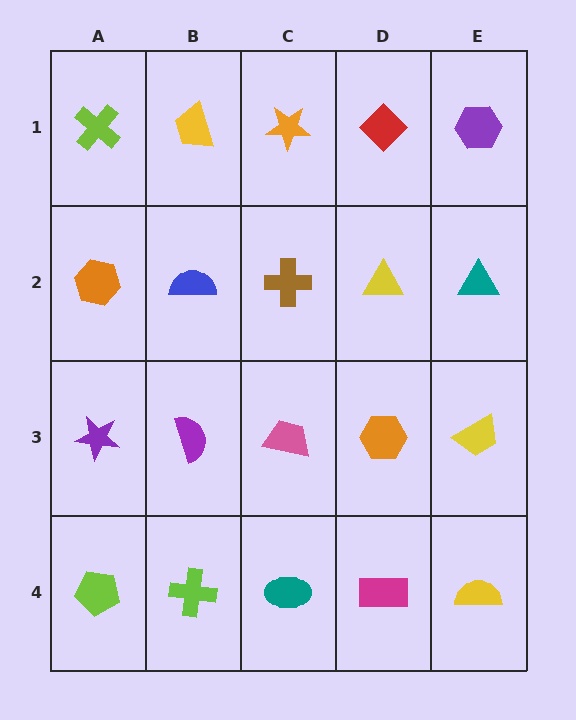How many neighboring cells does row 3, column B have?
4.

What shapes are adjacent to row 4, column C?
A pink trapezoid (row 3, column C), a lime cross (row 4, column B), a magenta rectangle (row 4, column D).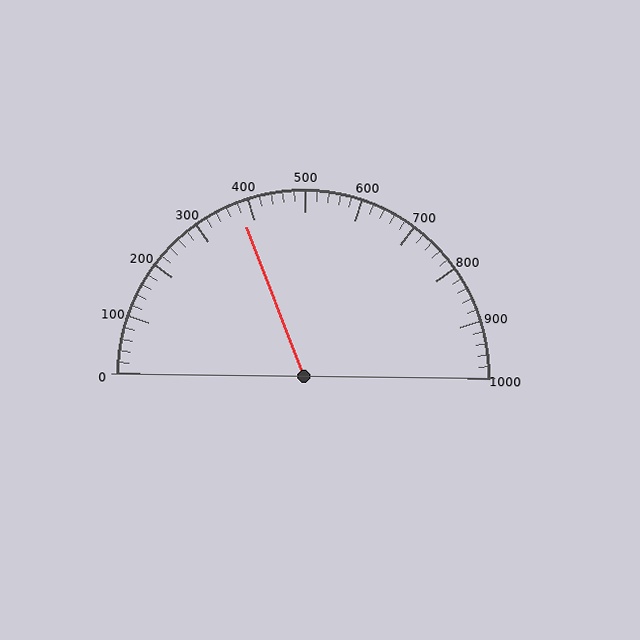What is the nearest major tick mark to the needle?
The nearest major tick mark is 400.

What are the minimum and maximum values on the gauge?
The gauge ranges from 0 to 1000.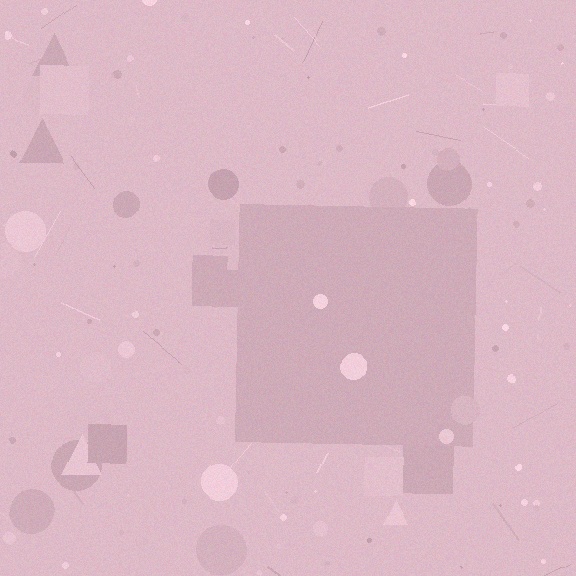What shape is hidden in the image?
A square is hidden in the image.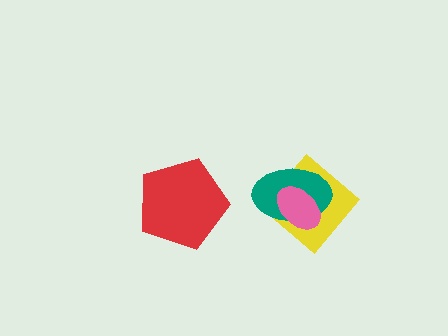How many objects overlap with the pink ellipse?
2 objects overlap with the pink ellipse.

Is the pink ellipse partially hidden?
No, no other shape covers it.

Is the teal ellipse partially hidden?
Yes, it is partially covered by another shape.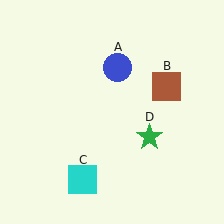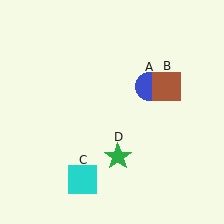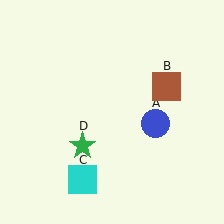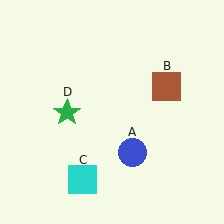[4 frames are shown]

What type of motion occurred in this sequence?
The blue circle (object A), green star (object D) rotated clockwise around the center of the scene.